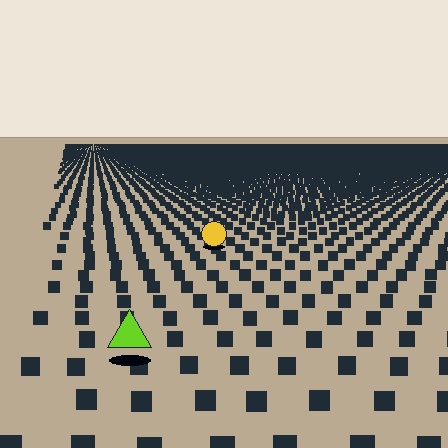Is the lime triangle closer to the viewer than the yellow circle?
Yes. The lime triangle is closer — you can tell from the texture gradient: the ground texture is coarser near it.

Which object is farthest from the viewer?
The yellow circle is farthest from the viewer. It appears smaller and the ground texture around it is denser.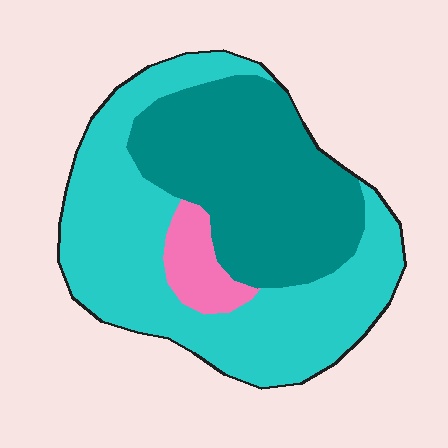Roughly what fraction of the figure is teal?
Teal covers 40% of the figure.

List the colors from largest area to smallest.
From largest to smallest: cyan, teal, pink.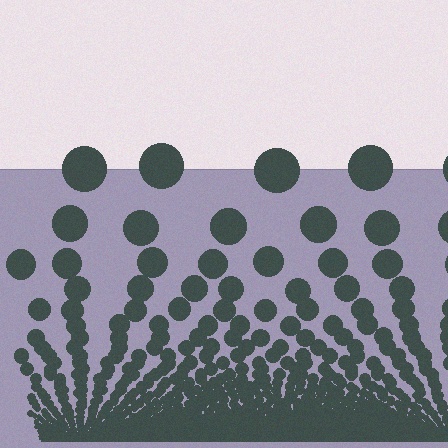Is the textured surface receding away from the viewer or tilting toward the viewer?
The surface appears to tilt toward the viewer. Texture elements get larger and sparser toward the top.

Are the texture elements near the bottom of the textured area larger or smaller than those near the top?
Smaller. The gradient is inverted — elements near the bottom are smaller and denser.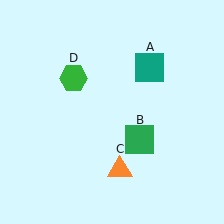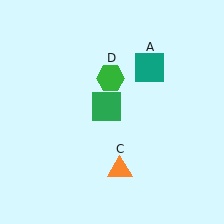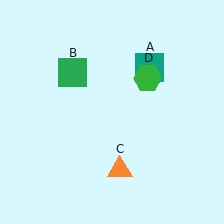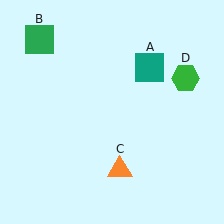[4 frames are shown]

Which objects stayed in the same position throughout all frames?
Teal square (object A) and orange triangle (object C) remained stationary.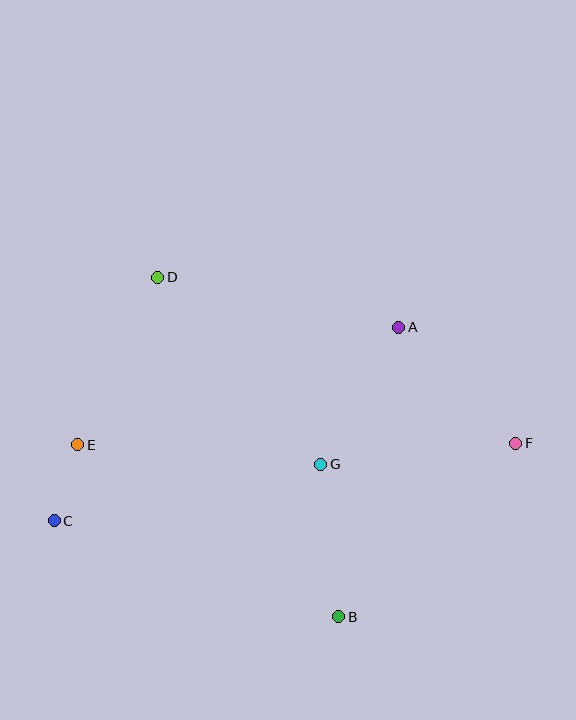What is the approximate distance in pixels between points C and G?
The distance between C and G is approximately 273 pixels.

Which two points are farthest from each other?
Points C and F are farthest from each other.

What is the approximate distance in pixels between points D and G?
The distance between D and G is approximately 248 pixels.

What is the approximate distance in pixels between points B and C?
The distance between B and C is approximately 300 pixels.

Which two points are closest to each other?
Points C and E are closest to each other.